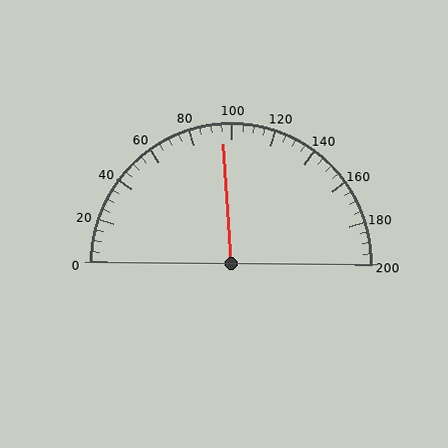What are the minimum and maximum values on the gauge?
The gauge ranges from 0 to 200.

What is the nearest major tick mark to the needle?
The nearest major tick mark is 100.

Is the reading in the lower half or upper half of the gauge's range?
The reading is in the lower half of the range (0 to 200).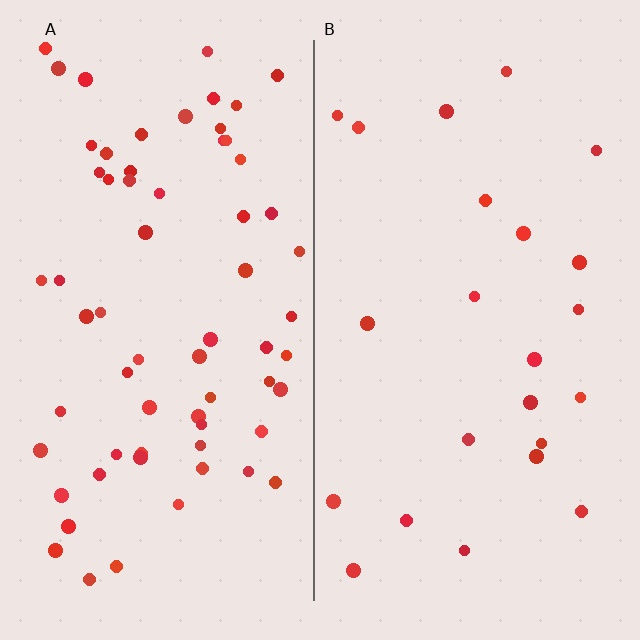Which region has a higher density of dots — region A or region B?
A (the left).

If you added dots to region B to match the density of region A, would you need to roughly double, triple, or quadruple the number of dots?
Approximately triple.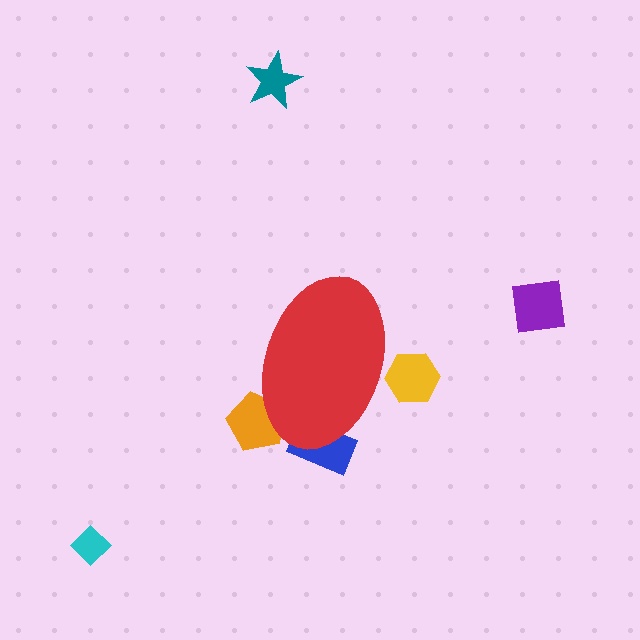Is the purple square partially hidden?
No, the purple square is fully visible.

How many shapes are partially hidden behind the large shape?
3 shapes are partially hidden.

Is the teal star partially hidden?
No, the teal star is fully visible.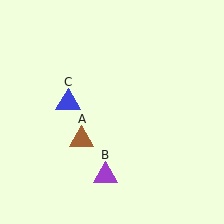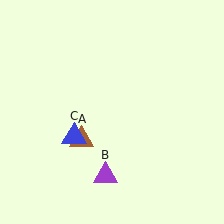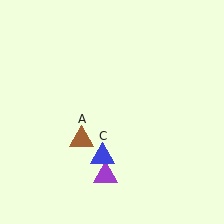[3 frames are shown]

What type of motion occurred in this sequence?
The blue triangle (object C) rotated counterclockwise around the center of the scene.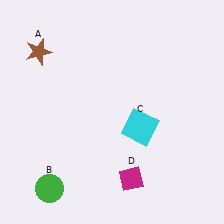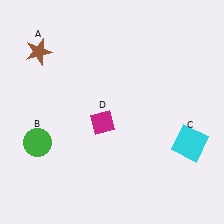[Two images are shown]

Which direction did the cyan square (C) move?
The cyan square (C) moved right.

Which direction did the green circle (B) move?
The green circle (B) moved up.